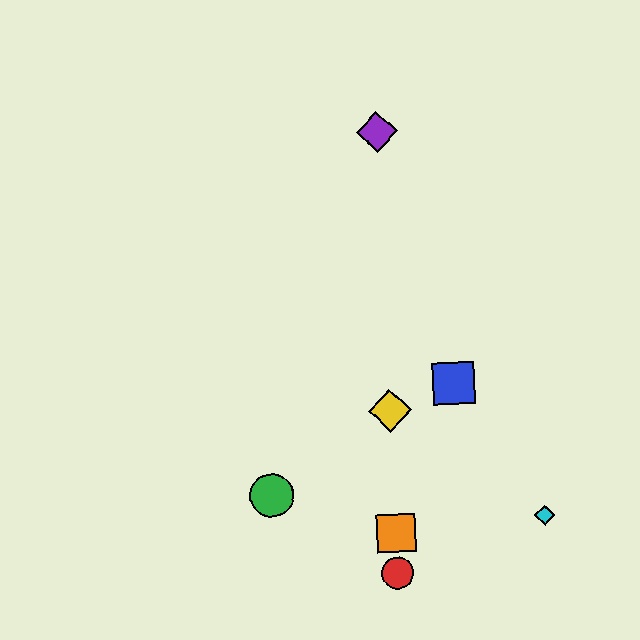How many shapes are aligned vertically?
4 shapes (the red circle, the yellow diamond, the purple diamond, the orange square) are aligned vertically.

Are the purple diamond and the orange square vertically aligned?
Yes, both are at x≈377.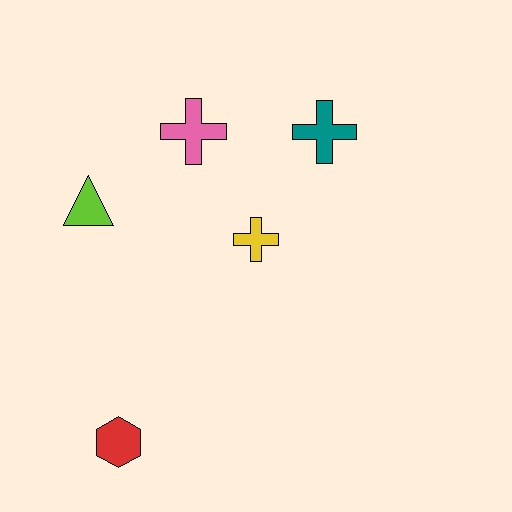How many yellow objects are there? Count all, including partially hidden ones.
There is 1 yellow object.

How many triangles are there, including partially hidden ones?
There is 1 triangle.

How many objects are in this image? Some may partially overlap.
There are 5 objects.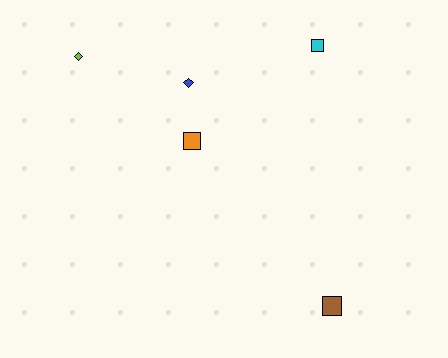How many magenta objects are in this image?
There are no magenta objects.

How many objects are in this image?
There are 5 objects.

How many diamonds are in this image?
There are 2 diamonds.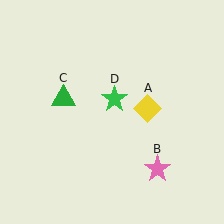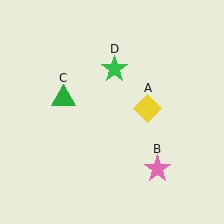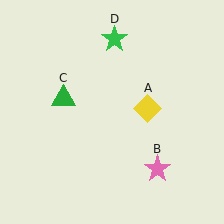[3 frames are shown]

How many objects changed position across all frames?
1 object changed position: green star (object D).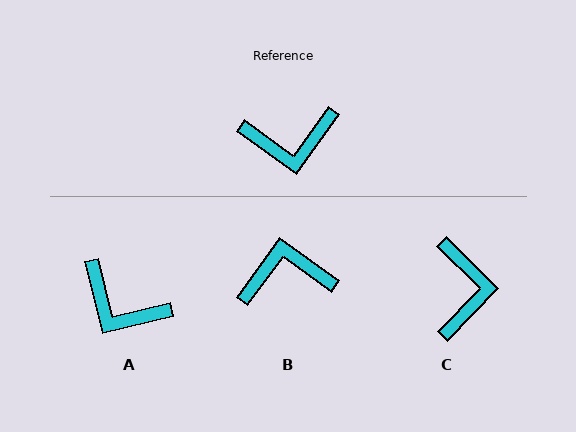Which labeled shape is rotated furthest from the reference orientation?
B, about 180 degrees away.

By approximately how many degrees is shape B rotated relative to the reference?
Approximately 180 degrees counter-clockwise.